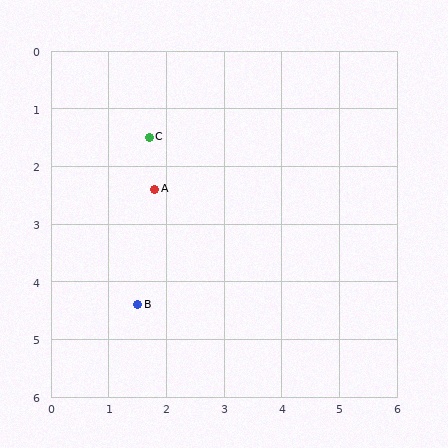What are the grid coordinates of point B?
Point B is at approximately (1.5, 4.4).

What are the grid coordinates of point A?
Point A is at approximately (1.8, 2.4).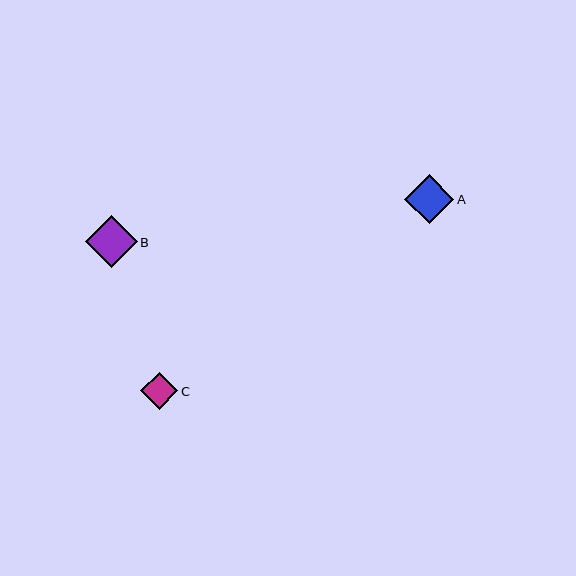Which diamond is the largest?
Diamond B is the largest with a size of approximately 52 pixels.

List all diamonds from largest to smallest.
From largest to smallest: B, A, C.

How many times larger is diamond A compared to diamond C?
Diamond A is approximately 1.3 times the size of diamond C.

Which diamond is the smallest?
Diamond C is the smallest with a size of approximately 37 pixels.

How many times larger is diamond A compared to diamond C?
Diamond A is approximately 1.3 times the size of diamond C.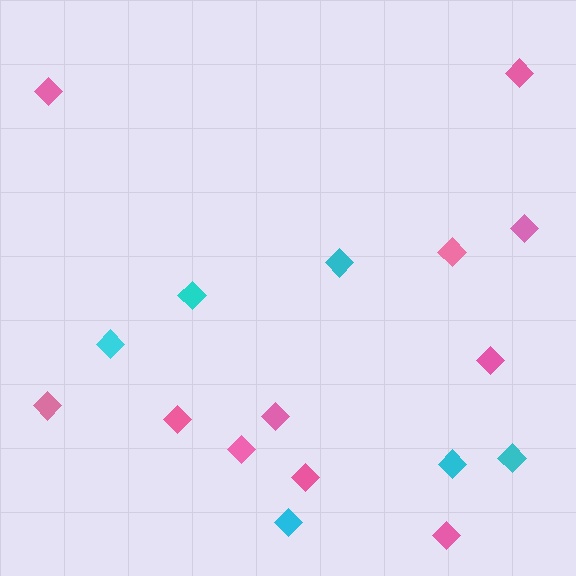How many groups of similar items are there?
There are 2 groups: one group of cyan diamonds (6) and one group of pink diamonds (11).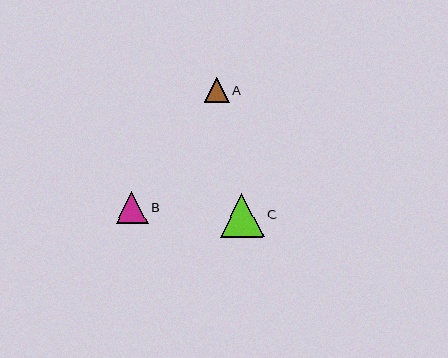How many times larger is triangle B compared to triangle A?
Triangle B is approximately 1.3 times the size of triangle A.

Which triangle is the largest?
Triangle C is the largest with a size of approximately 44 pixels.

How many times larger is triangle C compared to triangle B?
Triangle C is approximately 1.4 times the size of triangle B.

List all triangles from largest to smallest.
From largest to smallest: C, B, A.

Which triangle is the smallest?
Triangle A is the smallest with a size of approximately 25 pixels.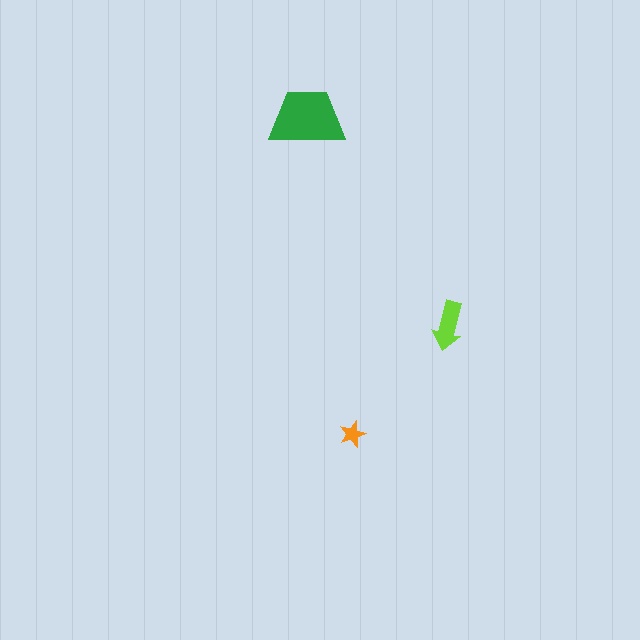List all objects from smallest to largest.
The orange star, the lime arrow, the green trapezoid.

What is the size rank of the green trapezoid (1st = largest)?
1st.